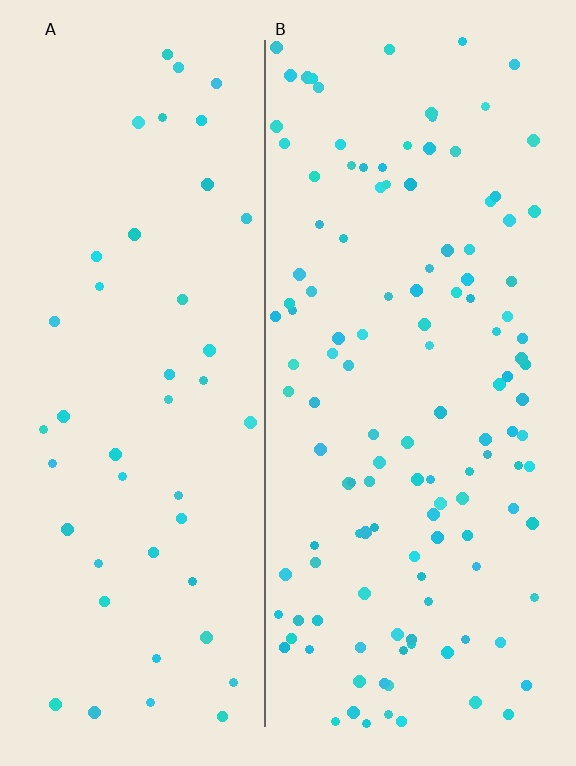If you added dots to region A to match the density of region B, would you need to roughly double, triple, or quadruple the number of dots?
Approximately triple.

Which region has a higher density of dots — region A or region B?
B (the right).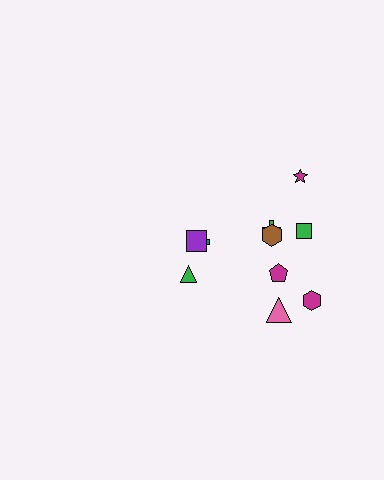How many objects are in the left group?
There are 3 objects.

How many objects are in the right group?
There are 7 objects.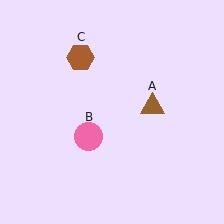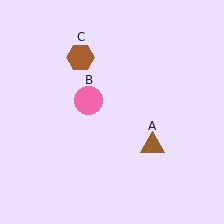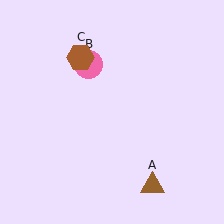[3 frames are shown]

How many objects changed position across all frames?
2 objects changed position: brown triangle (object A), pink circle (object B).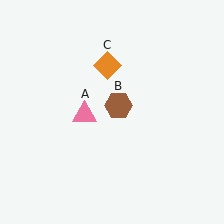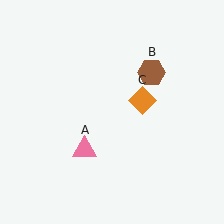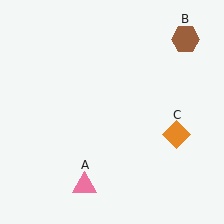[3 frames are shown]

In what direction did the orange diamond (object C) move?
The orange diamond (object C) moved down and to the right.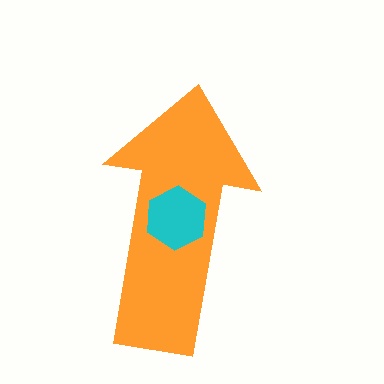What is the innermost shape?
The cyan hexagon.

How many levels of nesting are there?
2.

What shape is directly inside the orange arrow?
The cyan hexagon.